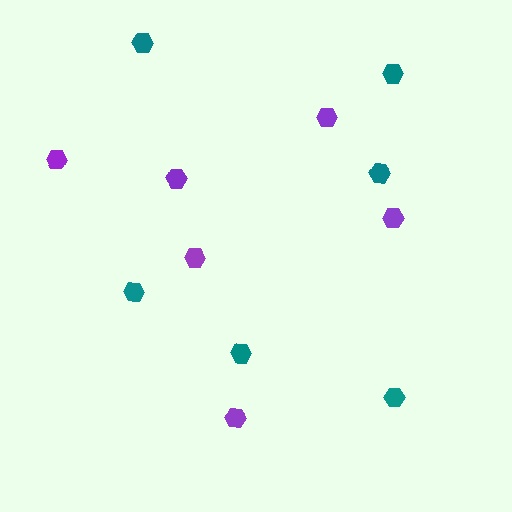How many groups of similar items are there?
There are 2 groups: one group of teal hexagons (6) and one group of purple hexagons (6).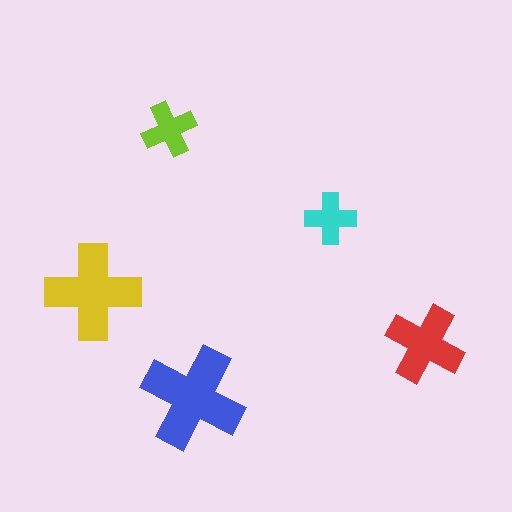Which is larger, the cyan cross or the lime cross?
The lime one.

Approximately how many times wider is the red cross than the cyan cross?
About 1.5 times wider.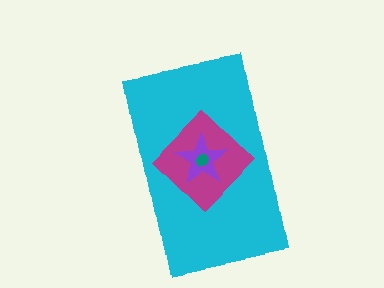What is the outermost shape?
The cyan rectangle.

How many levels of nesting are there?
4.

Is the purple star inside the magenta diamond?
Yes.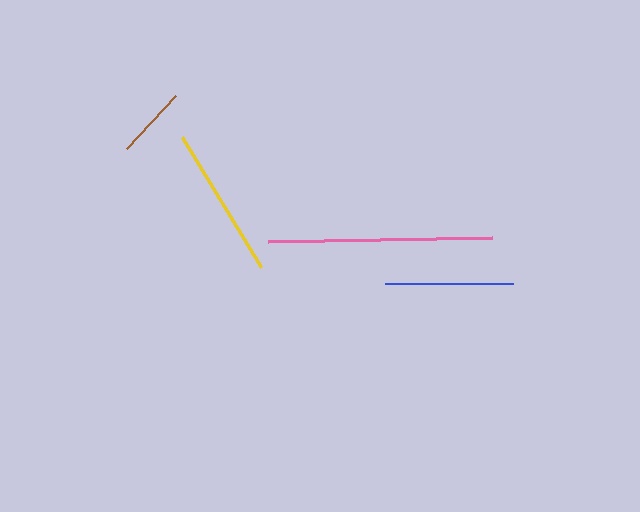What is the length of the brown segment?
The brown segment is approximately 72 pixels long.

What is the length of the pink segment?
The pink segment is approximately 224 pixels long.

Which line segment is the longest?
The pink line is the longest at approximately 224 pixels.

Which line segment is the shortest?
The brown line is the shortest at approximately 72 pixels.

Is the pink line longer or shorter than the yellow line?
The pink line is longer than the yellow line.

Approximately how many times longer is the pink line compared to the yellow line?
The pink line is approximately 1.5 times the length of the yellow line.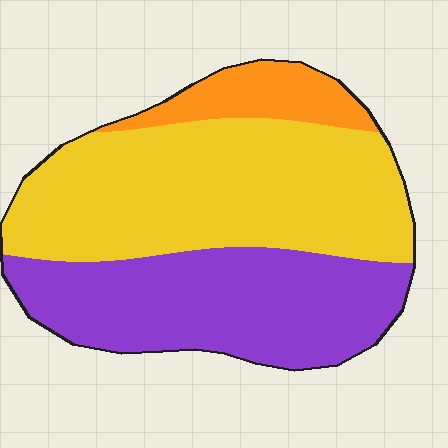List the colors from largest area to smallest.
From largest to smallest: yellow, purple, orange.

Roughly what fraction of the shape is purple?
Purple takes up about three eighths (3/8) of the shape.